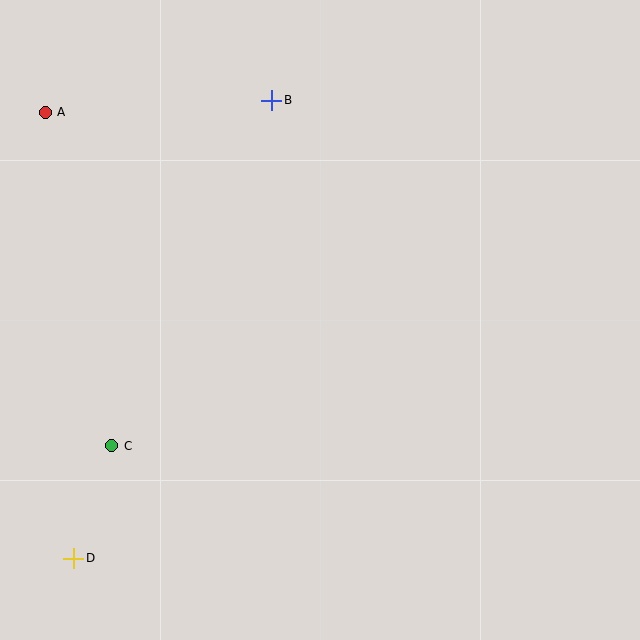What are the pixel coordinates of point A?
Point A is at (45, 112).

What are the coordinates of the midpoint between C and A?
The midpoint between C and A is at (78, 279).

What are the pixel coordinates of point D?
Point D is at (74, 558).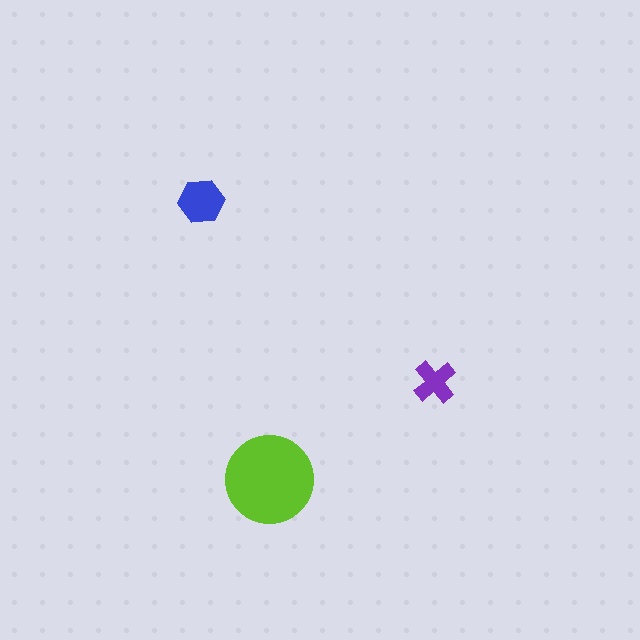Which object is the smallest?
The purple cross.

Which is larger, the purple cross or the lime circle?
The lime circle.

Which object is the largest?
The lime circle.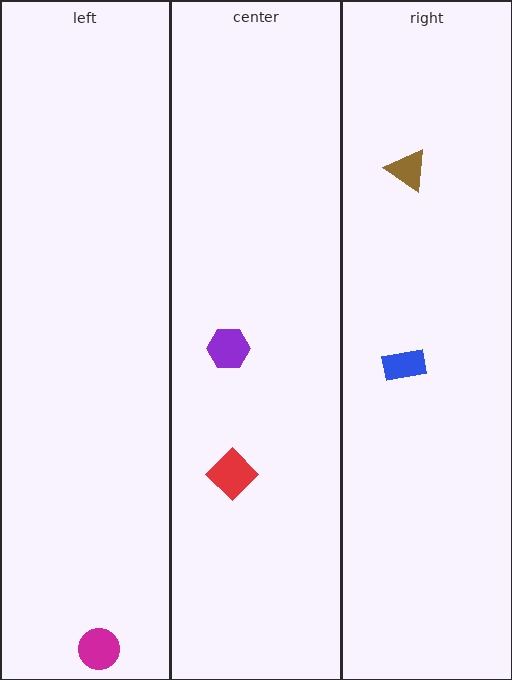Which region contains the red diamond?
The center region.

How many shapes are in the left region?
1.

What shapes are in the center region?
The purple hexagon, the red diamond.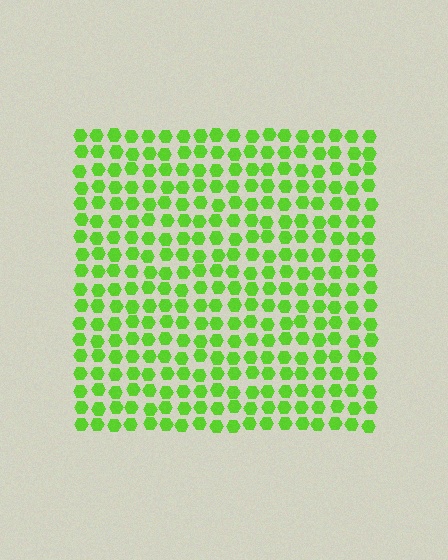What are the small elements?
The small elements are hexagons.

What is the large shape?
The large shape is a square.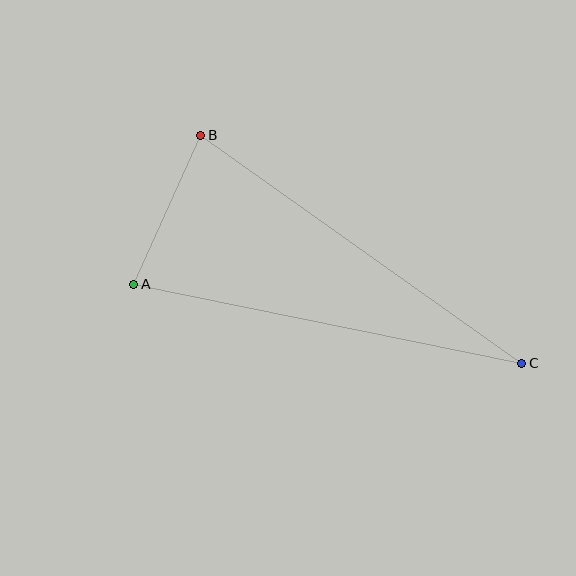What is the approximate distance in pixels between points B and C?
The distance between B and C is approximately 394 pixels.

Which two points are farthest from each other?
Points A and C are farthest from each other.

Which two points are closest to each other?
Points A and B are closest to each other.